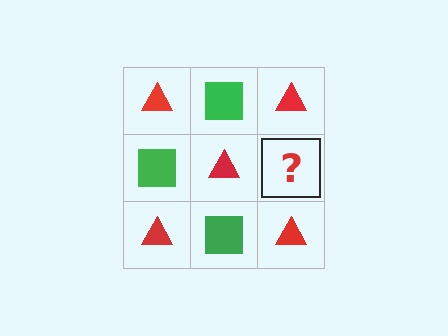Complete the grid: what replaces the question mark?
The question mark should be replaced with a green square.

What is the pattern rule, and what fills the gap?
The rule is that it alternates red triangle and green square in a checkerboard pattern. The gap should be filled with a green square.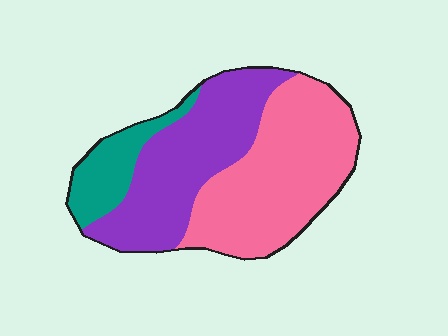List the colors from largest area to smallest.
From largest to smallest: pink, purple, teal.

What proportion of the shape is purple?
Purple takes up about two fifths (2/5) of the shape.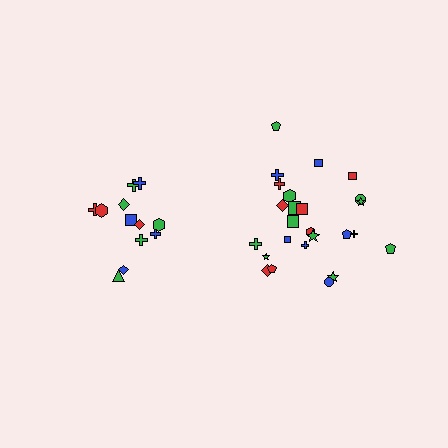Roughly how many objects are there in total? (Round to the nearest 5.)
Roughly 35 objects in total.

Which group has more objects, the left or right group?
The right group.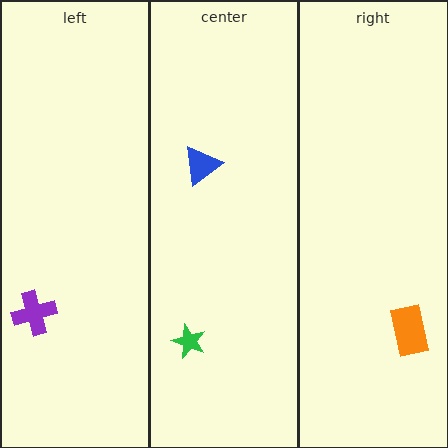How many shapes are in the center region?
2.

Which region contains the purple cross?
The left region.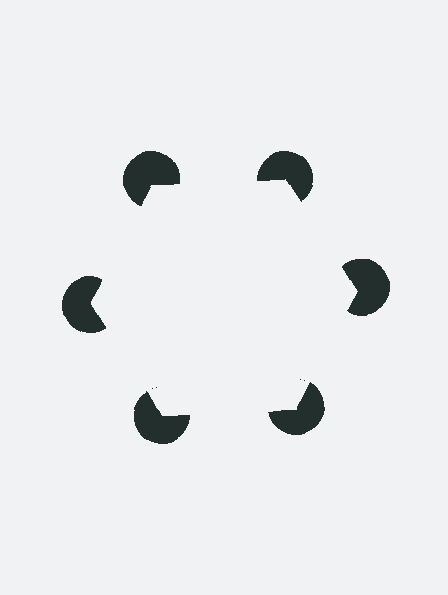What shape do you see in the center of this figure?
An illusory hexagon — its edges are inferred from the aligned wedge cuts in the pac-man discs, not physically drawn.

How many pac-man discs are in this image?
There are 6 — one at each vertex of the illusory hexagon.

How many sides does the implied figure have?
6 sides.